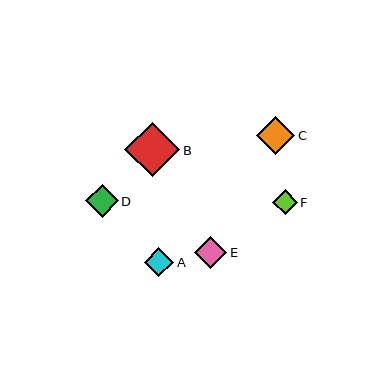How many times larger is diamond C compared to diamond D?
Diamond C is approximately 1.2 times the size of diamond D.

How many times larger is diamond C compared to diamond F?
Diamond C is approximately 1.5 times the size of diamond F.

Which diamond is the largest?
Diamond B is the largest with a size of approximately 55 pixels.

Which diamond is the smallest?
Diamond F is the smallest with a size of approximately 25 pixels.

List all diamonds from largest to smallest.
From largest to smallest: B, C, D, E, A, F.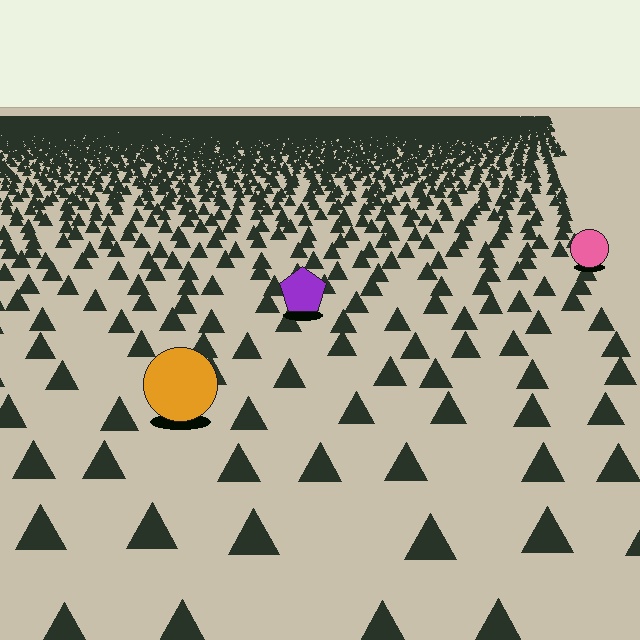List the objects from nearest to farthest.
From nearest to farthest: the orange circle, the purple pentagon, the pink circle.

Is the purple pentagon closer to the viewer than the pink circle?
Yes. The purple pentagon is closer — you can tell from the texture gradient: the ground texture is coarser near it.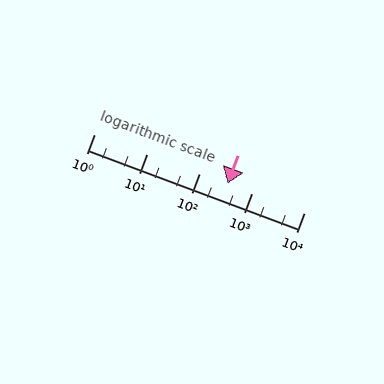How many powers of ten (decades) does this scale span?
The scale spans 4 decades, from 1 to 10000.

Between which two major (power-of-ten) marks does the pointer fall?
The pointer is between 100 and 1000.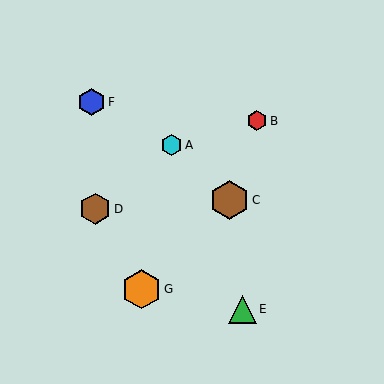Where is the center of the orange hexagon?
The center of the orange hexagon is at (141, 289).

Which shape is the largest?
The orange hexagon (labeled G) is the largest.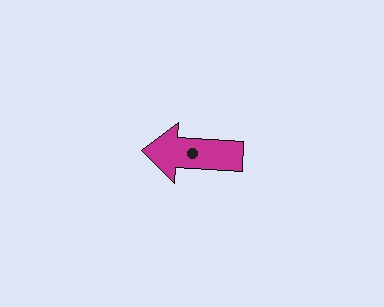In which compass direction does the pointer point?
West.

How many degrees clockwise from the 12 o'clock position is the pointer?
Approximately 273 degrees.